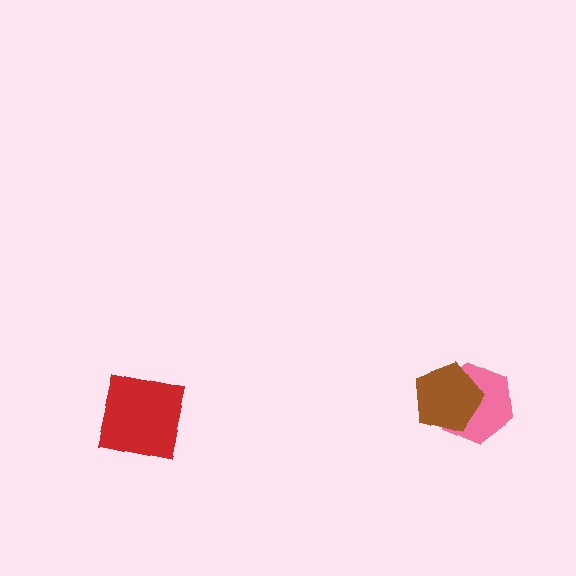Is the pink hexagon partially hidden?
Yes, it is partially covered by another shape.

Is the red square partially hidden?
No, no other shape covers it.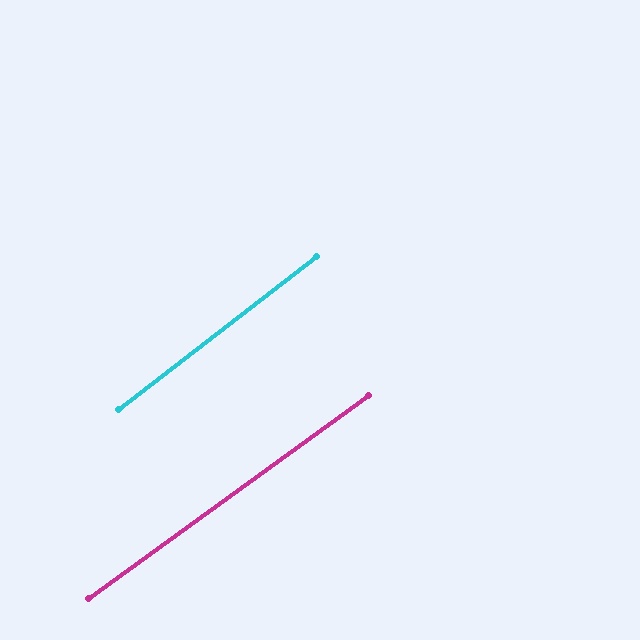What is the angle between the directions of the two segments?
Approximately 2 degrees.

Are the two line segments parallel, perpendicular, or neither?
Parallel — their directions differ by only 1.6°.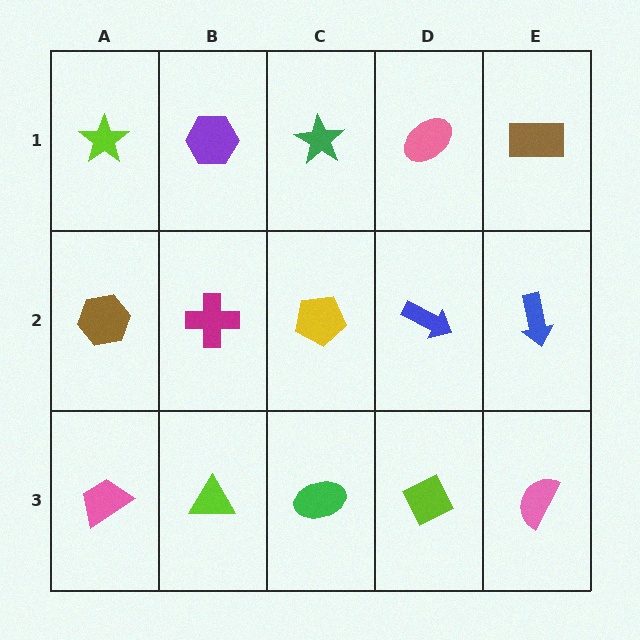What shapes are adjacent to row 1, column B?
A magenta cross (row 2, column B), a lime star (row 1, column A), a green star (row 1, column C).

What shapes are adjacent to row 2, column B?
A purple hexagon (row 1, column B), a lime triangle (row 3, column B), a brown hexagon (row 2, column A), a yellow pentagon (row 2, column C).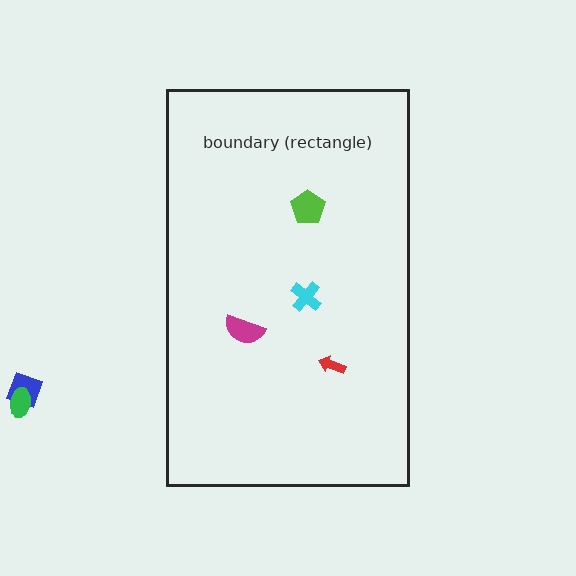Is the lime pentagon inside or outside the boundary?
Inside.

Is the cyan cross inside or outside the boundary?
Inside.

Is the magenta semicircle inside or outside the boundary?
Inside.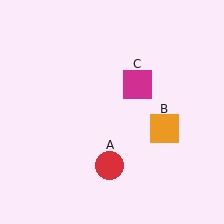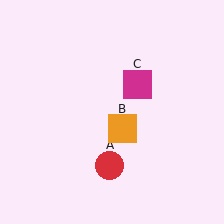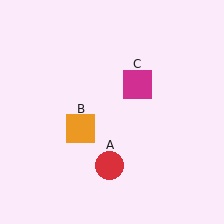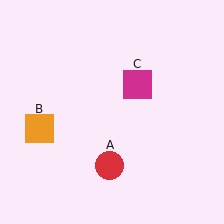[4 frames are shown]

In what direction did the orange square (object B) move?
The orange square (object B) moved left.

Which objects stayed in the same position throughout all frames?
Red circle (object A) and magenta square (object C) remained stationary.